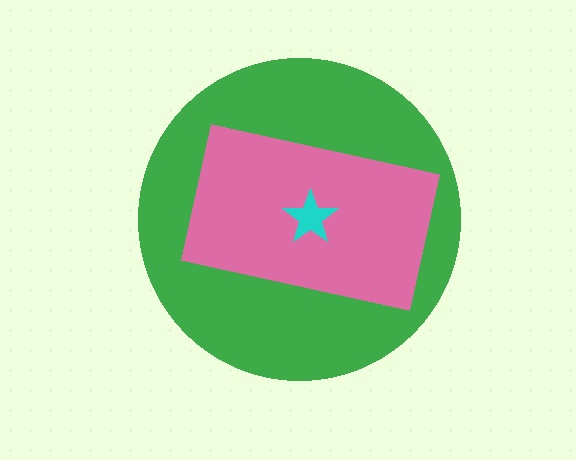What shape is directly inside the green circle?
The pink rectangle.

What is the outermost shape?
The green circle.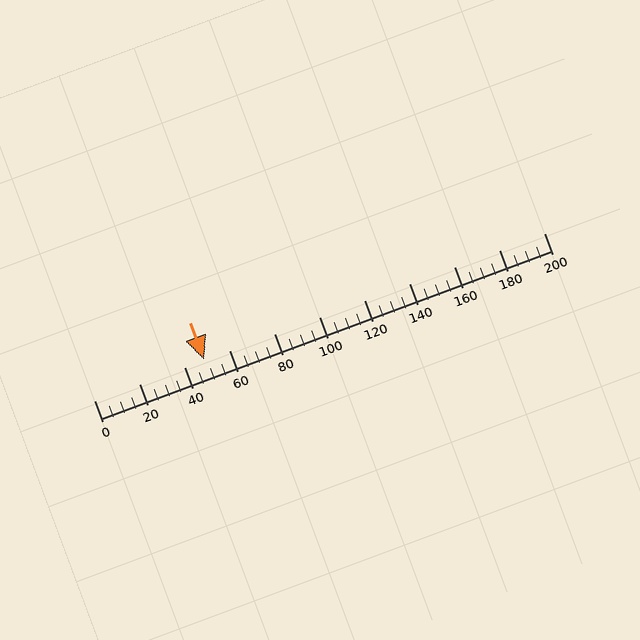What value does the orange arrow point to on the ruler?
The orange arrow points to approximately 49.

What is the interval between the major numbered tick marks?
The major tick marks are spaced 20 units apart.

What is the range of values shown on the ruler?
The ruler shows values from 0 to 200.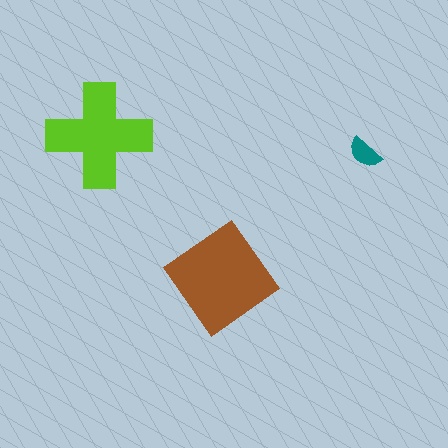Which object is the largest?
The brown diamond.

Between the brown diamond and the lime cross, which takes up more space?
The brown diamond.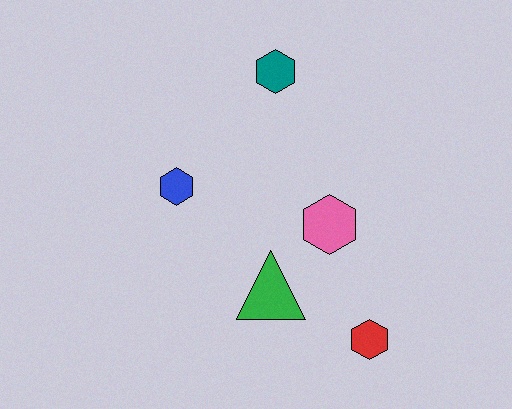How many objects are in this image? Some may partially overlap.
There are 5 objects.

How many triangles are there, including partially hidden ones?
There is 1 triangle.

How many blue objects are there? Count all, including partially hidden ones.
There is 1 blue object.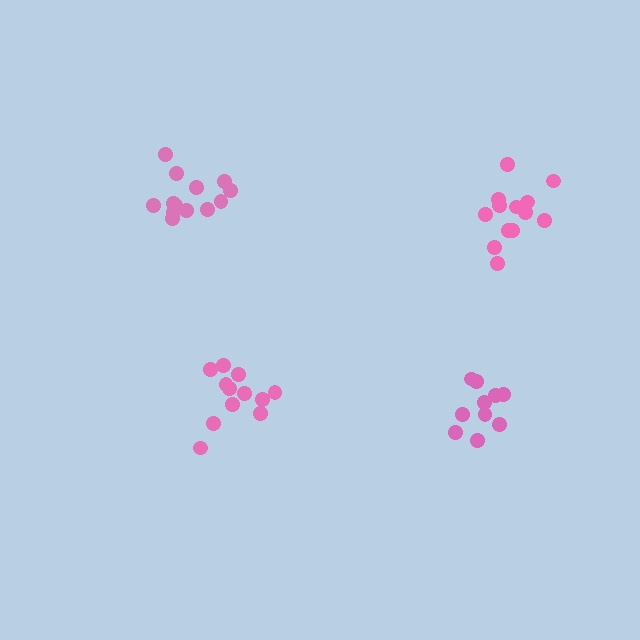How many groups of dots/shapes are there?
There are 4 groups.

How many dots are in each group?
Group 1: 12 dots, Group 2: 13 dots, Group 3: 13 dots, Group 4: 10 dots (48 total).